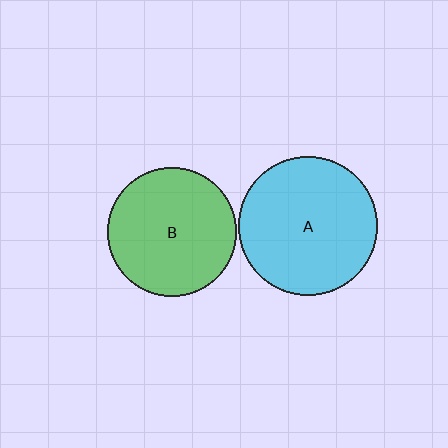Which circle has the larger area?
Circle A (cyan).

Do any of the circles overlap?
No, none of the circles overlap.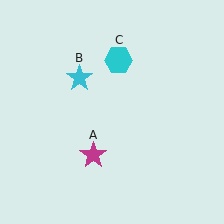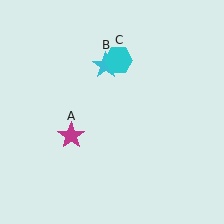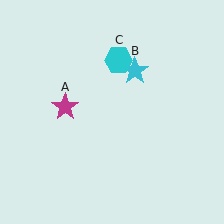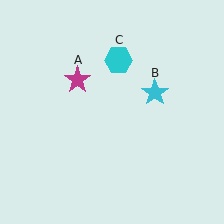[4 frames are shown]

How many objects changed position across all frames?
2 objects changed position: magenta star (object A), cyan star (object B).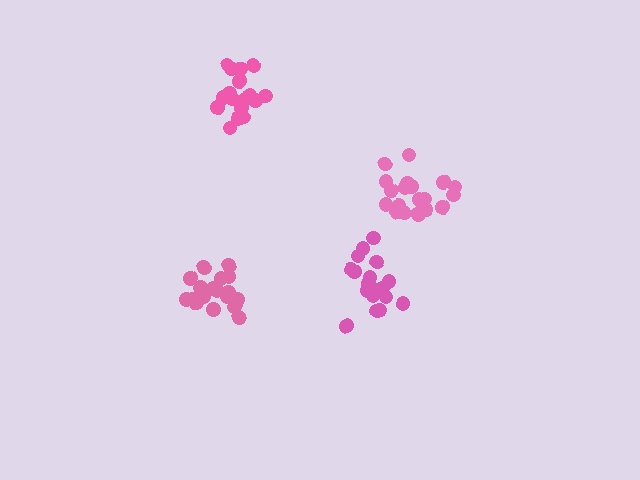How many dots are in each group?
Group 1: 19 dots, Group 2: 19 dots, Group 3: 17 dots, Group 4: 21 dots (76 total).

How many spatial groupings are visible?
There are 4 spatial groupings.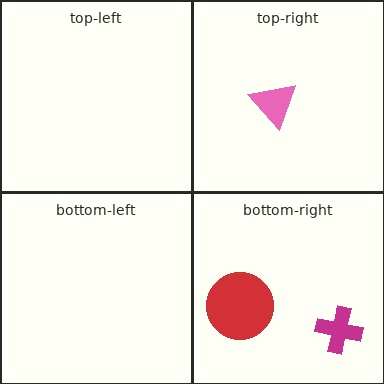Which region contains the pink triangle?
The top-right region.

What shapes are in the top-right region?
The pink triangle.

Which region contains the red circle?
The bottom-right region.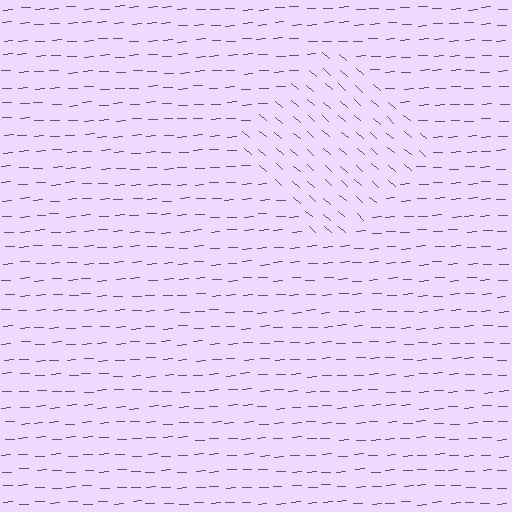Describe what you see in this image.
The image is filled with small purple line segments. A diamond region in the image has lines oriented differently from the surrounding lines, creating a visible texture boundary.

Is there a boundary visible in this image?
Yes, there is a texture boundary formed by a change in line orientation.